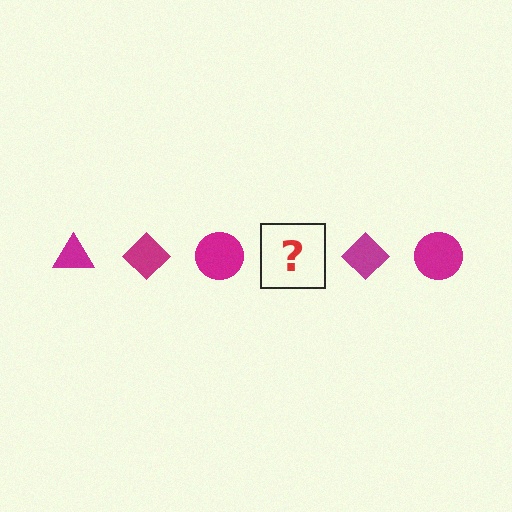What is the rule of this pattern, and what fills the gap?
The rule is that the pattern cycles through triangle, diamond, circle shapes in magenta. The gap should be filled with a magenta triangle.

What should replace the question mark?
The question mark should be replaced with a magenta triangle.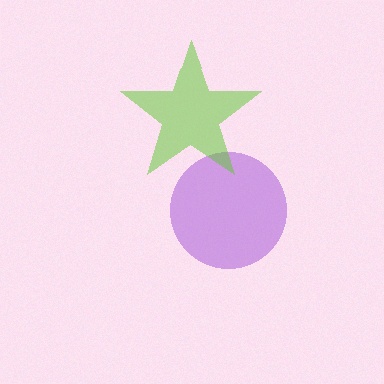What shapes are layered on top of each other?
The layered shapes are: a purple circle, a lime star.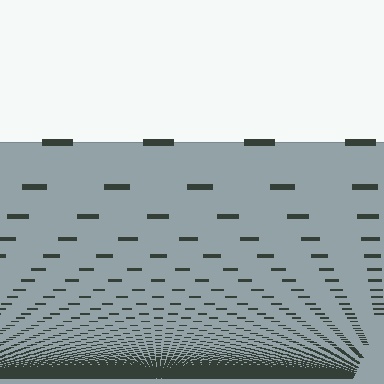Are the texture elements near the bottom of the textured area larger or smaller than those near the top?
Smaller. The gradient is inverted — elements near the bottom are smaller and denser.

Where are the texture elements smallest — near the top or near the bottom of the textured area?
Near the bottom.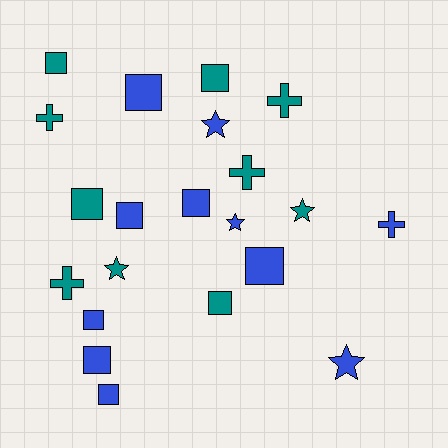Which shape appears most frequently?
Square, with 11 objects.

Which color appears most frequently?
Blue, with 11 objects.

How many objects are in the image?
There are 21 objects.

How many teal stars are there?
There are 2 teal stars.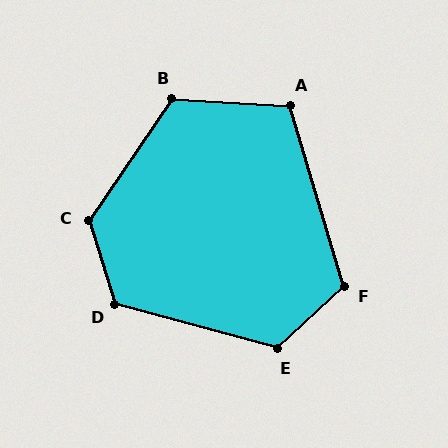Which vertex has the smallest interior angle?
A, at approximately 110 degrees.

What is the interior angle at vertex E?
Approximately 122 degrees (obtuse).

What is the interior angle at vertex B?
Approximately 121 degrees (obtuse).